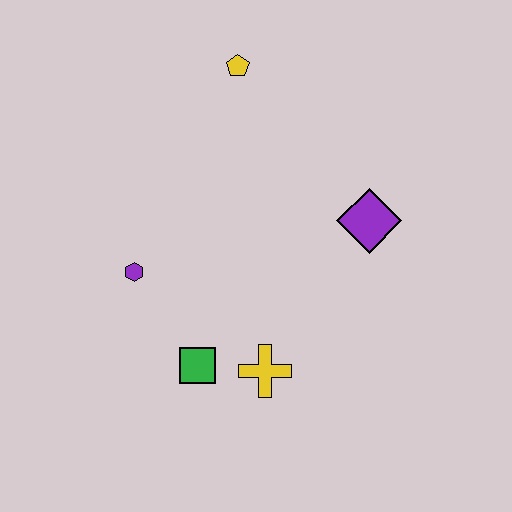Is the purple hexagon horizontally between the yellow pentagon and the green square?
No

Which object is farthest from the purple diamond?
The purple hexagon is farthest from the purple diamond.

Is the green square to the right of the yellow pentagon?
No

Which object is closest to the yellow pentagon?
The purple diamond is closest to the yellow pentagon.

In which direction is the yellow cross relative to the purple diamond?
The yellow cross is below the purple diamond.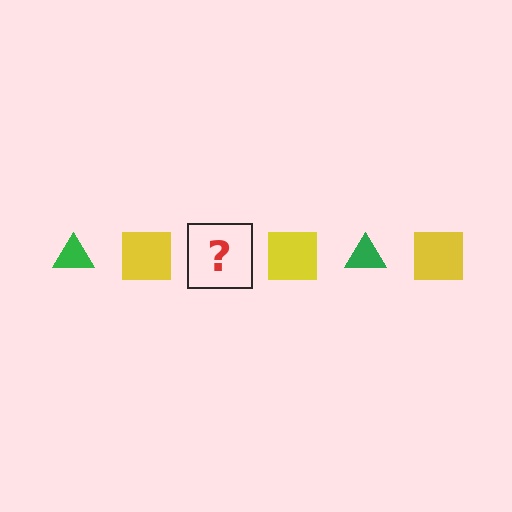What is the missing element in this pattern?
The missing element is a green triangle.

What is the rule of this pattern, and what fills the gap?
The rule is that the pattern alternates between green triangle and yellow square. The gap should be filled with a green triangle.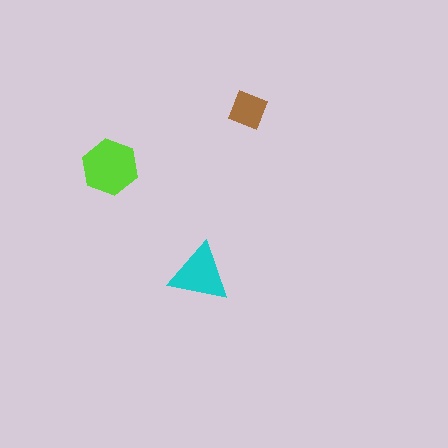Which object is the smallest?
The brown diamond.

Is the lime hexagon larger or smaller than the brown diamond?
Larger.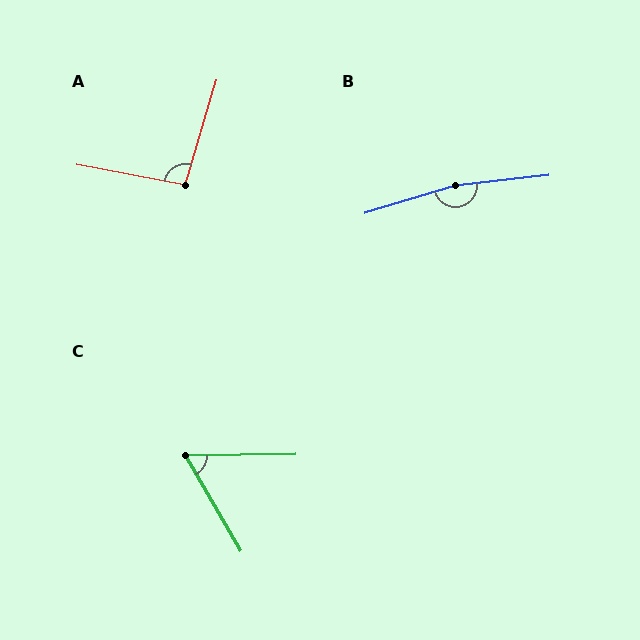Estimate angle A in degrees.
Approximately 96 degrees.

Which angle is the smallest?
C, at approximately 61 degrees.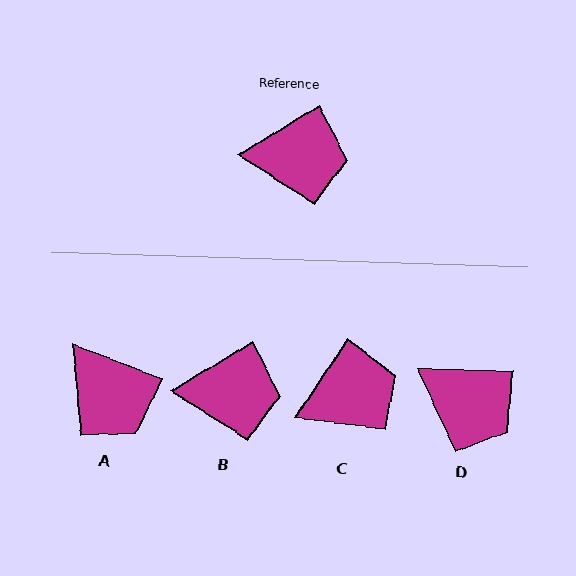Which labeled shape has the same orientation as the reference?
B.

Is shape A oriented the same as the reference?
No, it is off by about 52 degrees.